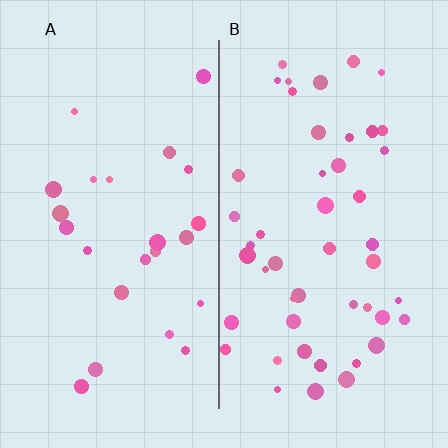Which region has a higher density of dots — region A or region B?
B (the right).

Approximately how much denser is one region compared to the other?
Approximately 1.9× — region B over region A.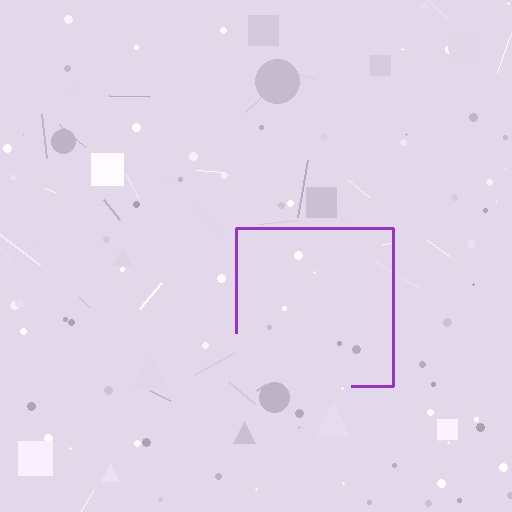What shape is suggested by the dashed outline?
The dashed outline suggests a square.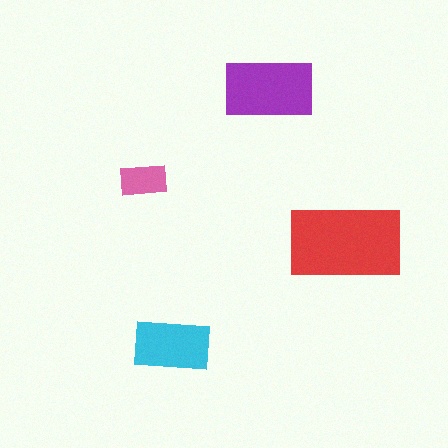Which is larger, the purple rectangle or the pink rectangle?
The purple one.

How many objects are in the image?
There are 4 objects in the image.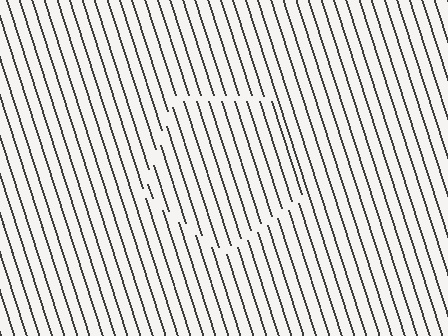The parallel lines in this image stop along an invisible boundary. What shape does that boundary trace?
An illusory pentagon. The interior of the shape contains the same grating, shifted by half a period — the contour is defined by the phase discontinuity where line-ends from the inner and outer gratings abut.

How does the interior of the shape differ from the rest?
The interior of the shape contains the same grating, shifted by half a period — the contour is defined by the phase discontinuity where line-ends from the inner and outer gratings abut.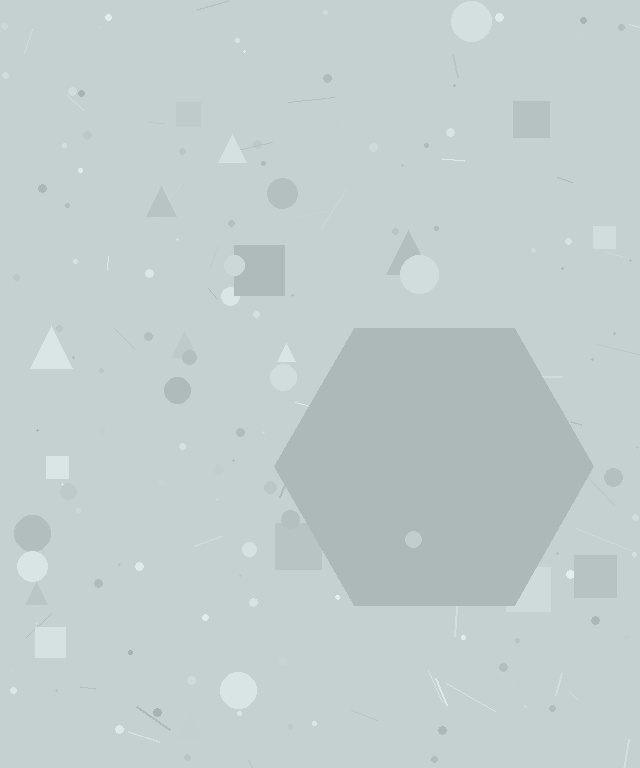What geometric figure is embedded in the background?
A hexagon is embedded in the background.